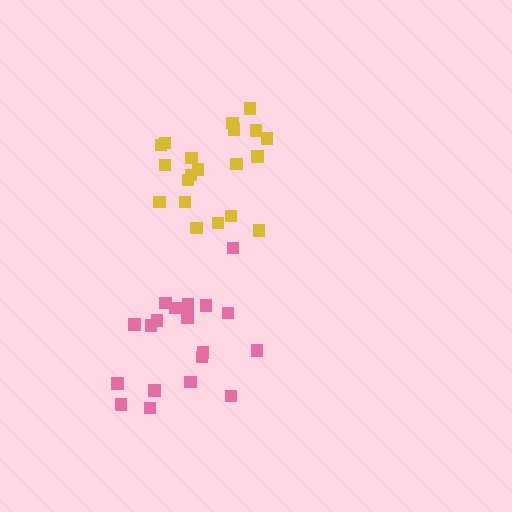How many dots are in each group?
Group 1: 19 dots, Group 2: 20 dots (39 total).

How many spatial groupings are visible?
There are 2 spatial groupings.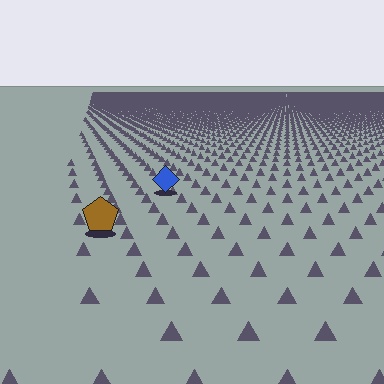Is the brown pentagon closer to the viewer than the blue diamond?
Yes. The brown pentagon is closer — you can tell from the texture gradient: the ground texture is coarser near it.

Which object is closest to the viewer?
The brown pentagon is closest. The texture marks near it are larger and more spread out.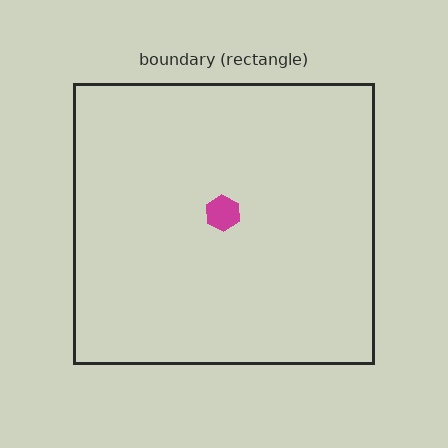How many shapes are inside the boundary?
1 inside, 0 outside.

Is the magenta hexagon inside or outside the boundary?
Inside.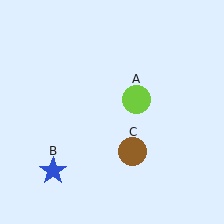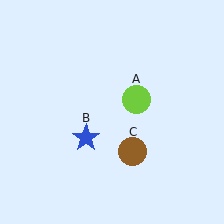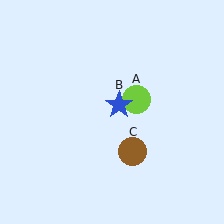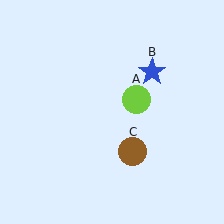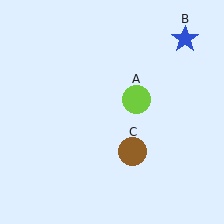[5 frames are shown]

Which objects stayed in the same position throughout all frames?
Lime circle (object A) and brown circle (object C) remained stationary.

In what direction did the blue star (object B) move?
The blue star (object B) moved up and to the right.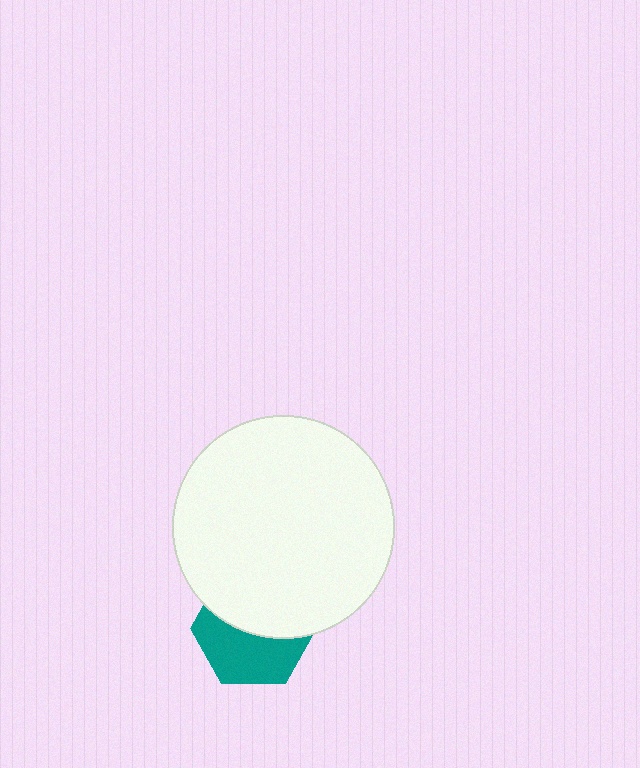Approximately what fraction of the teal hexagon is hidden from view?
Roughly 51% of the teal hexagon is hidden behind the white circle.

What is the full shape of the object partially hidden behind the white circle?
The partially hidden object is a teal hexagon.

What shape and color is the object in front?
The object in front is a white circle.